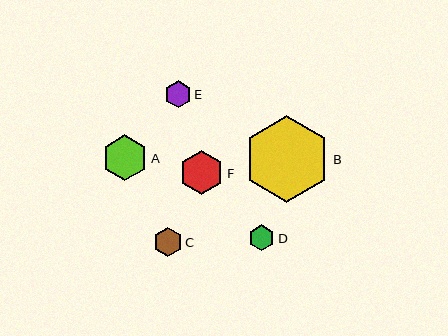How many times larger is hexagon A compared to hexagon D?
Hexagon A is approximately 1.8 times the size of hexagon D.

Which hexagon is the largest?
Hexagon B is the largest with a size of approximately 87 pixels.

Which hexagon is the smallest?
Hexagon D is the smallest with a size of approximately 26 pixels.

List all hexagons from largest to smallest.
From largest to smallest: B, A, F, C, E, D.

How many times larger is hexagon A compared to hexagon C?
Hexagon A is approximately 1.6 times the size of hexagon C.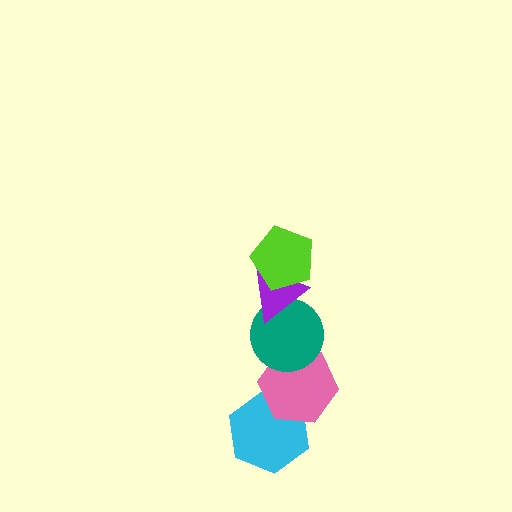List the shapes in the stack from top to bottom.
From top to bottom: the lime pentagon, the purple triangle, the teal circle, the pink hexagon, the cyan hexagon.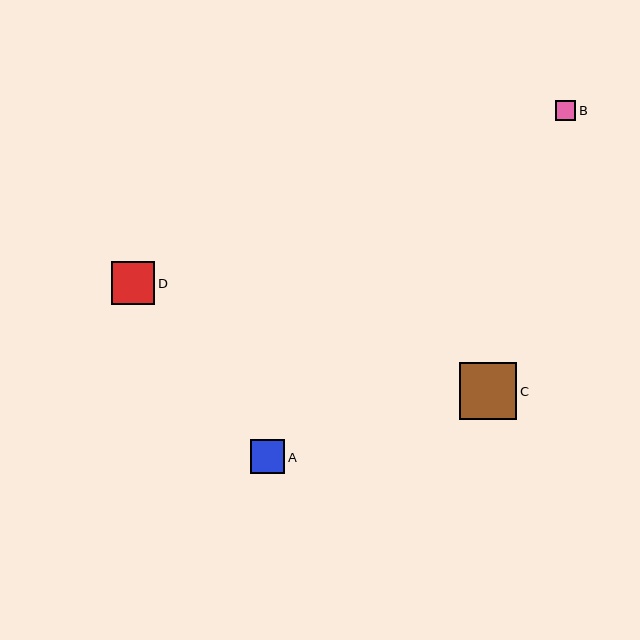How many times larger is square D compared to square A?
Square D is approximately 1.3 times the size of square A.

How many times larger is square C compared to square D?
Square C is approximately 1.3 times the size of square D.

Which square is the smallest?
Square B is the smallest with a size of approximately 20 pixels.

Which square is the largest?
Square C is the largest with a size of approximately 57 pixels.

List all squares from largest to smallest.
From largest to smallest: C, D, A, B.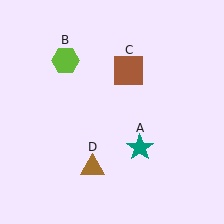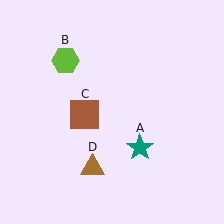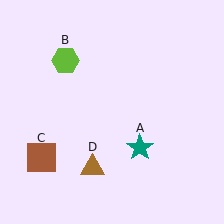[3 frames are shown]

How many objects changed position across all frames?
1 object changed position: brown square (object C).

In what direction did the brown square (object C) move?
The brown square (object C) moved down and to the left.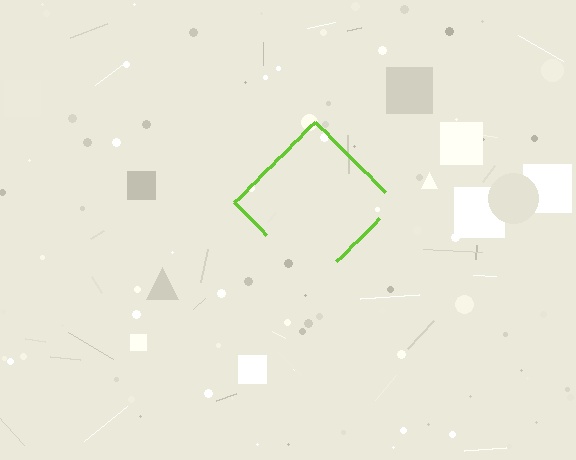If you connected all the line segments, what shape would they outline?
They would outline a diamond.